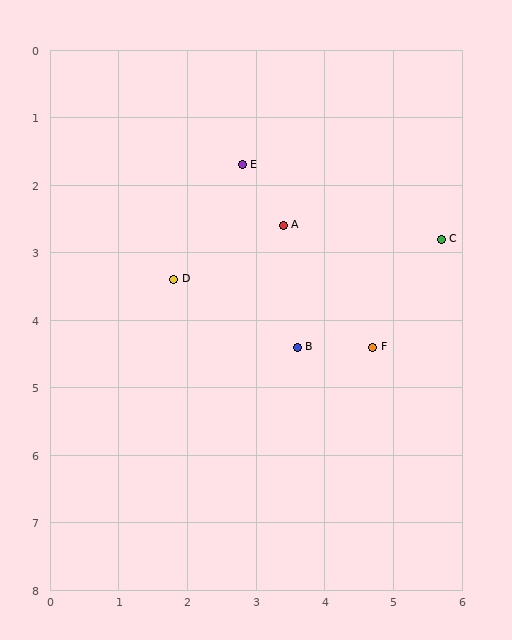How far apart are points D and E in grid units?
Points D and E are about 2.0 grid units apart.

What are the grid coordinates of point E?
Point E is at approximately (2.8, 1.7).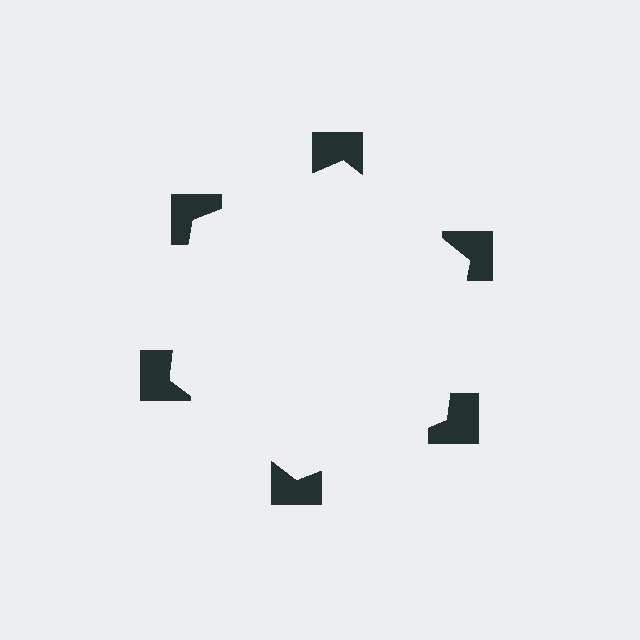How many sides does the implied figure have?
6 sides.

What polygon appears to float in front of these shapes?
An illusory hexagon — its edges are inferred from the aligned wedge cuts in the notched squares, not physically drawn.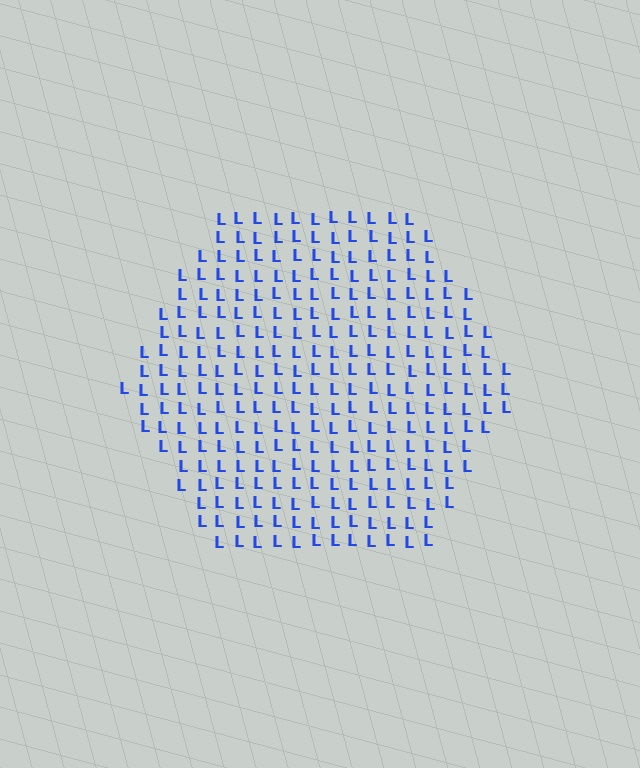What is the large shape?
The large shape is a hexagon.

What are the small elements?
The small elements are letter L's.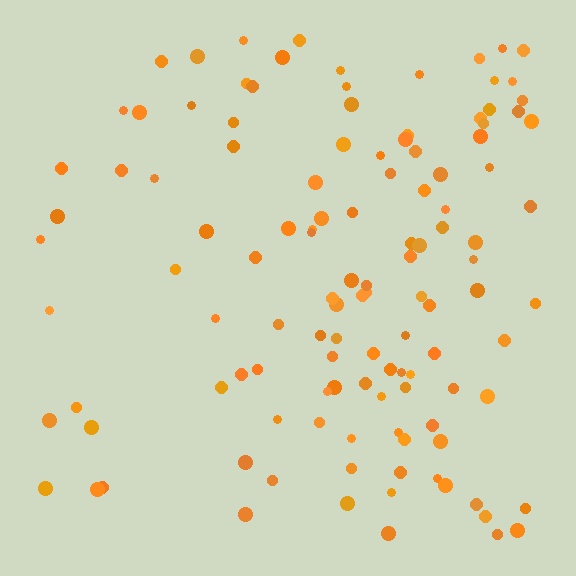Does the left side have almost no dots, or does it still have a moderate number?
Still a moderate number, just noticeably fewer than the right.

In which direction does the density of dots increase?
From left to right, with the right side densest.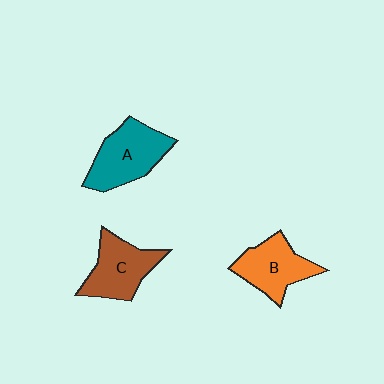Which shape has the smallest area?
Shape B (orange).